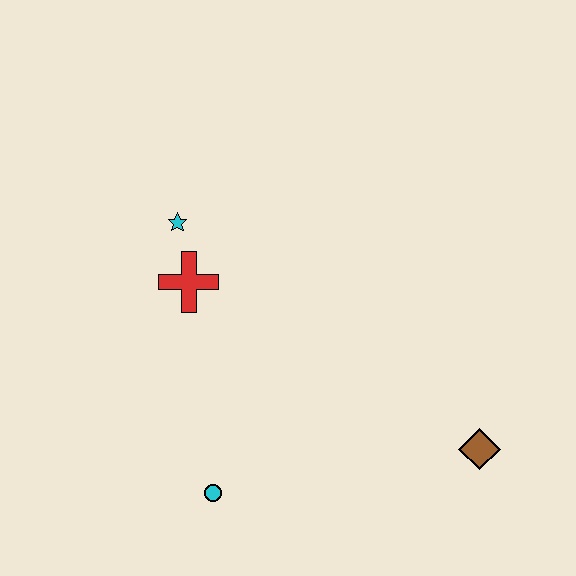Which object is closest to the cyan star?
The red cross is closest to the cyan star.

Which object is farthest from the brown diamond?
The cyan star is farthest from the brown diamond.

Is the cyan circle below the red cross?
Yes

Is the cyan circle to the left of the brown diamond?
Yes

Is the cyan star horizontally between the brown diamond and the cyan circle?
No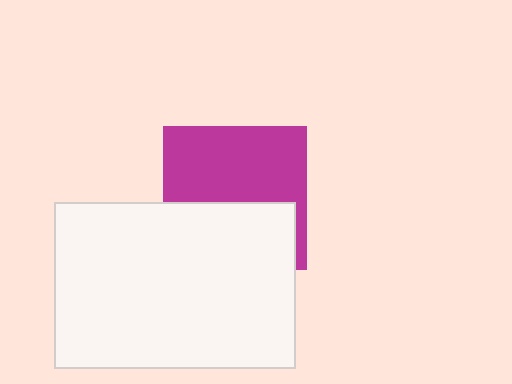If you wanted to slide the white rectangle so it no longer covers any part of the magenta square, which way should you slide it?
Slide it down — that is the most direct way to separate the two shapes.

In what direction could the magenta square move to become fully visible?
The magenta square could move up. That would shift it out from behind the white rectangle entirely.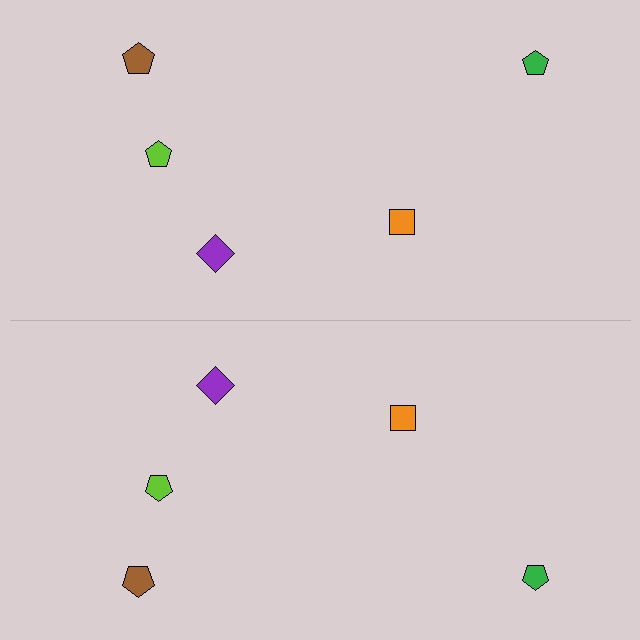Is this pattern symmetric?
Yes, this pattern has bilateral (reflection) symmetry.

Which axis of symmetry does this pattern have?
The pattern has a horizontal axis of symmetry running through the center of the image.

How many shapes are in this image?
There are 10 shapes in this image.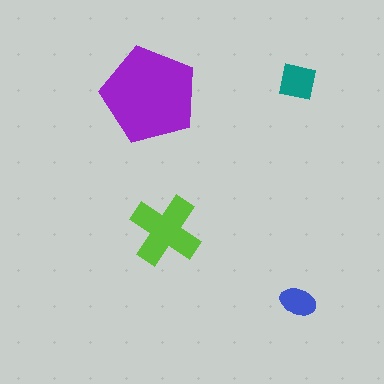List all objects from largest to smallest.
The purple pentagon, the lime cross, the teal square, the blue ellipse.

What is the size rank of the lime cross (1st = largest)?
2nd.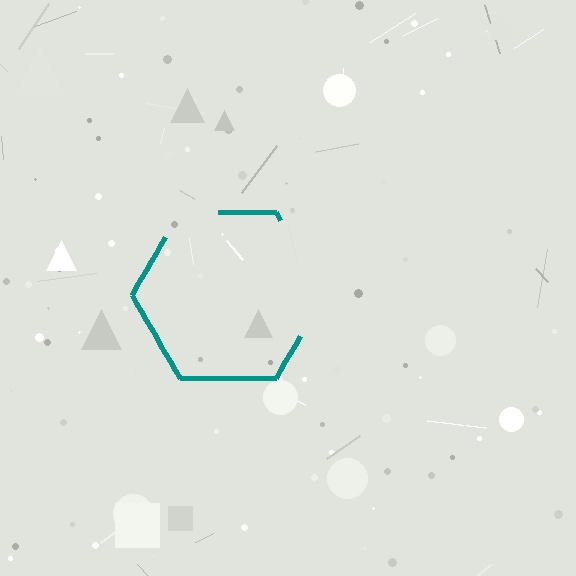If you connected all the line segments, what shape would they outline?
They would outline a hexagon.